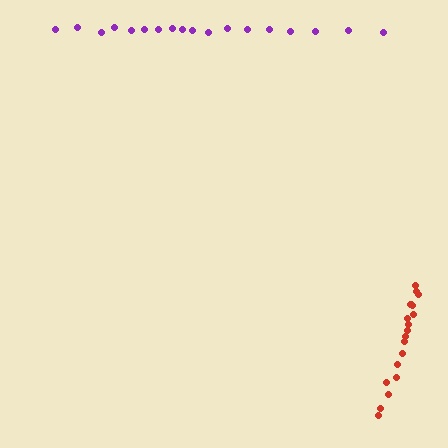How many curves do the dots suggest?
There are 2 distinct paths.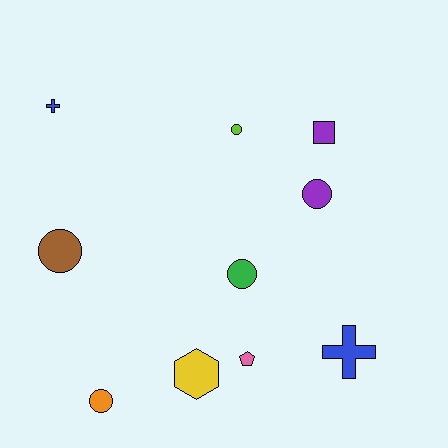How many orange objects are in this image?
There is 1 orange object.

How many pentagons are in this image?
There is 1 pentagon.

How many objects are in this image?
There are 10 objects.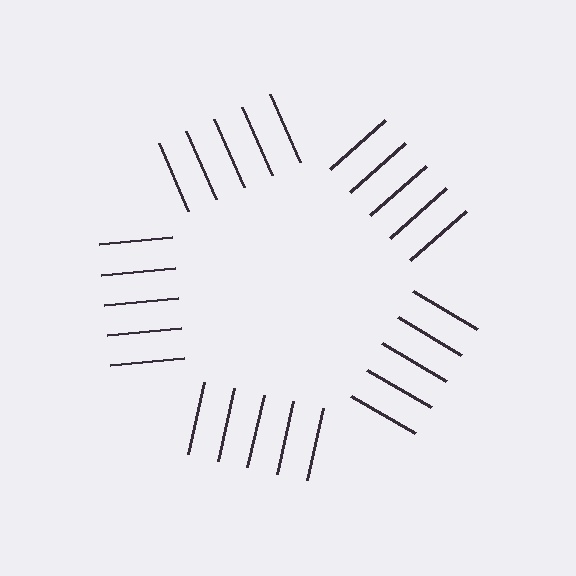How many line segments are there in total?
25 — 5 along each of the 5 edges.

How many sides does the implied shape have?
5 sides — the line-ends trace a pentagon.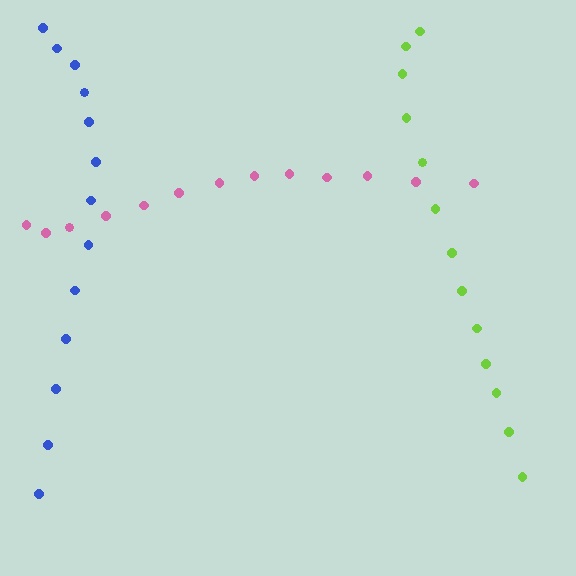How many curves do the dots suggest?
There are 3 distinct paths.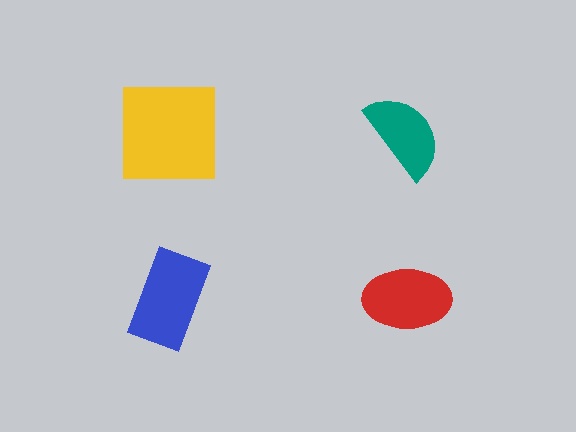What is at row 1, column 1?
A yellow square.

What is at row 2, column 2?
A red ellipse.